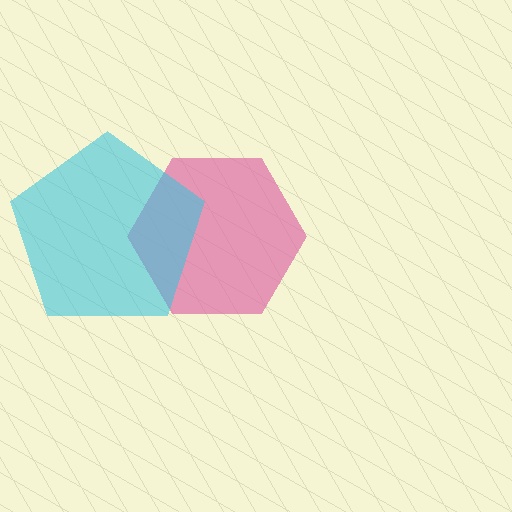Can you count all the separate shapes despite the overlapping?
Yes, there are 2 separate shapes.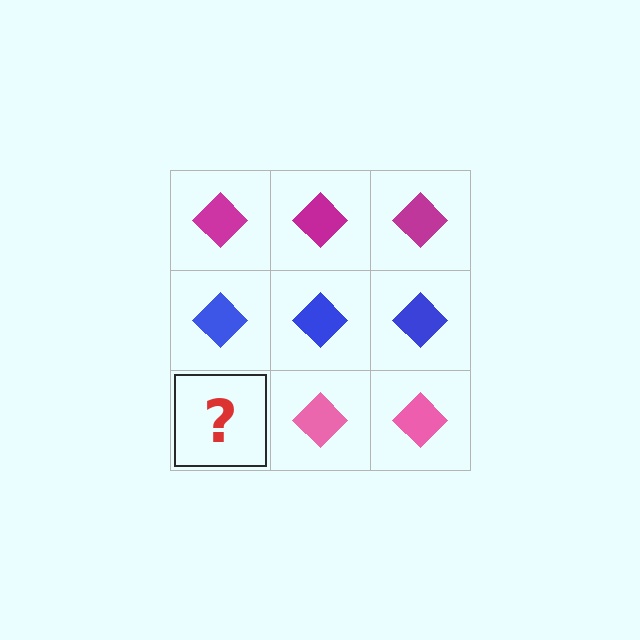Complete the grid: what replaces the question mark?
The question mark should be replaced with a pink diamond.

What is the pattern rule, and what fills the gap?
The rule is that each row has a consistent color. The gap should be filled with a pink diamond.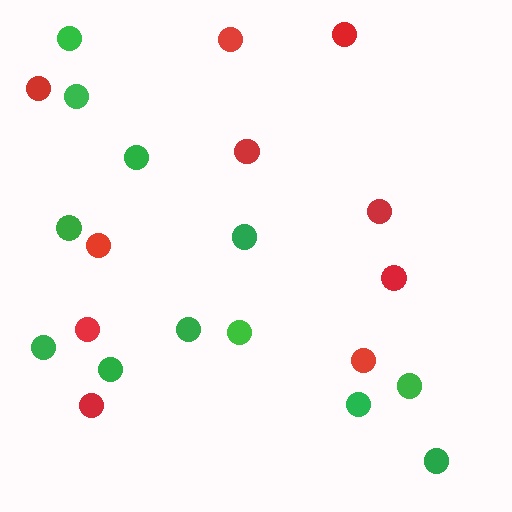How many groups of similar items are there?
There are 2 groups: one group of red circles (10) and one group of green circles (12).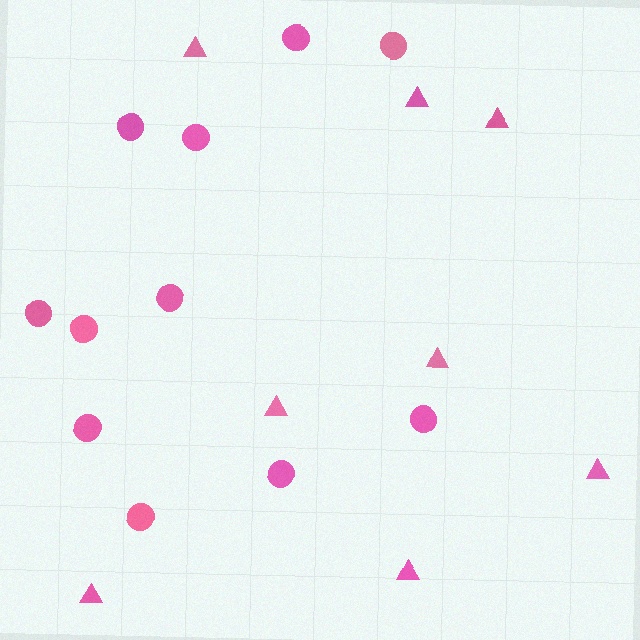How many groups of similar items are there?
There are 2 groups: one group of circles (11) and one group of triangles (8).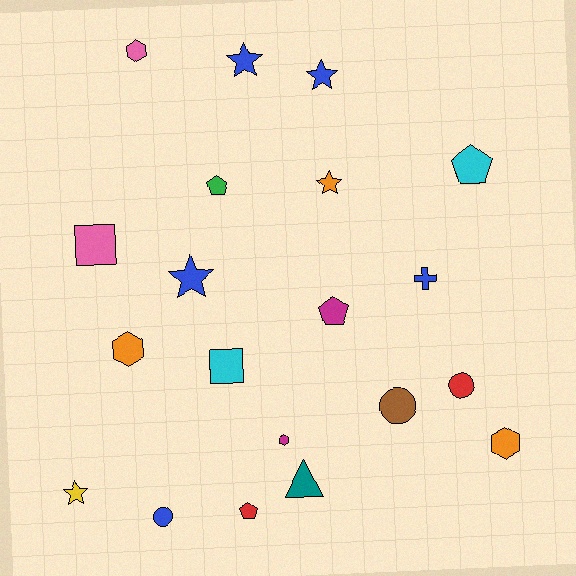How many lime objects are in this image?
There are no lime objects.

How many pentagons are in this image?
There are 4 pentagons.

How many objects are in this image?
There are 20 objects.